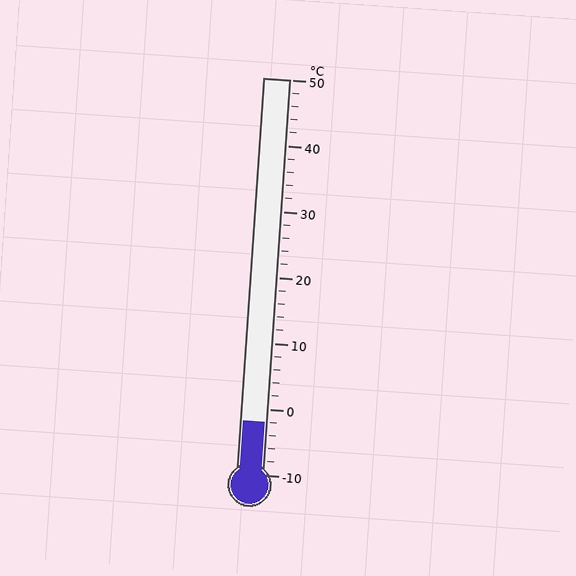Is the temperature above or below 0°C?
The temperature is below 0°C.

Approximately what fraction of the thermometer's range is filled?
The thermometer is filled to approximately 15% of its range.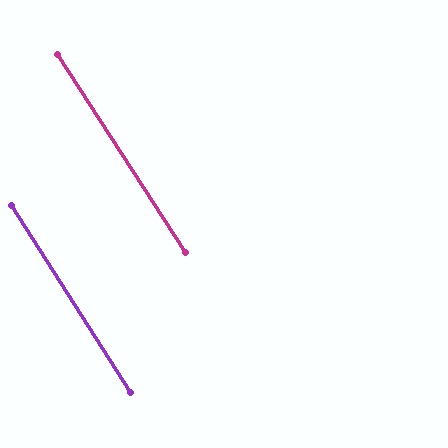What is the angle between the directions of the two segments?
Approximately 0 degrees.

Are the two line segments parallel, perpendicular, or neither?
Parallel — their directions differ by only 0.4°.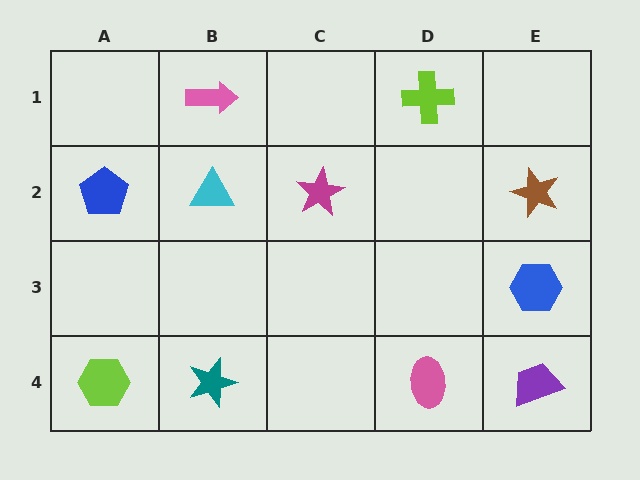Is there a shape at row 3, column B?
No, that cell is empty.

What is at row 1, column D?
A lime cross.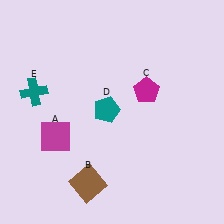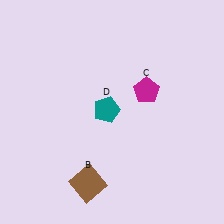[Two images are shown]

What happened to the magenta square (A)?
The magenta square (A) was removed in Image 2. It was in the bottom-left area of Image 1.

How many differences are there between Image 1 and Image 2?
There are 2 differences between the two images.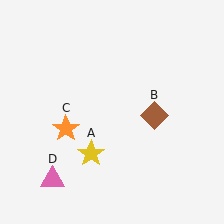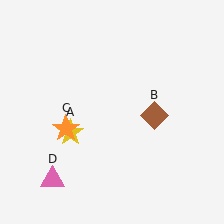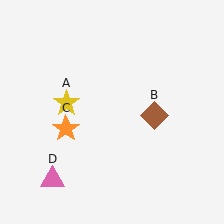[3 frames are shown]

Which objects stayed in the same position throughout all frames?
Brown diamond (object B) and orange star (object C) and pink triangle (object D) remained stationary.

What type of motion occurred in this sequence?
The yellow star (object A) rotated clockwise around the center of the scene.